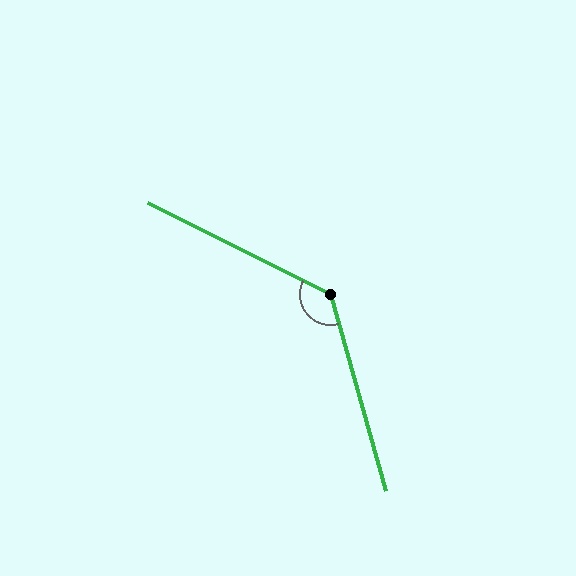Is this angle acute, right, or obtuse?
It is obtuse.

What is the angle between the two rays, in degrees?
Approximately 132 degrees.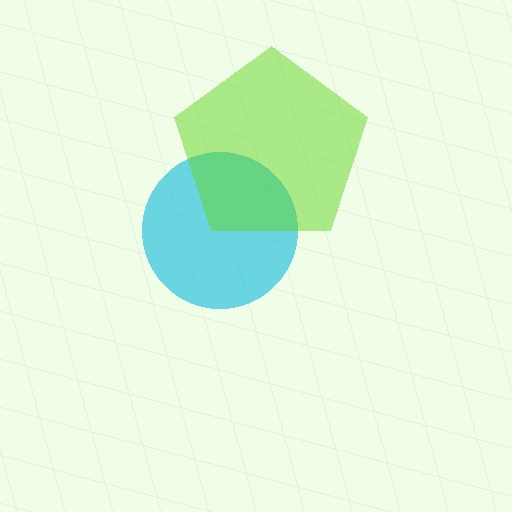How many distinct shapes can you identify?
There are 2 distinct shapes: a cyan circle, a lime pentagon.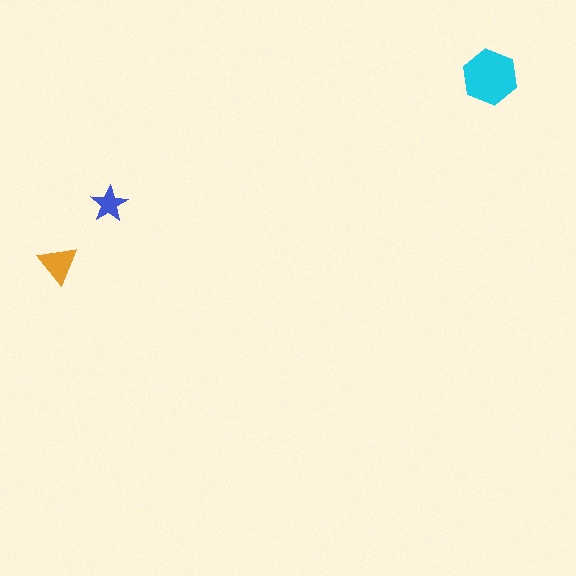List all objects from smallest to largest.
The blue star, the orange triangle, the cyan hexagon.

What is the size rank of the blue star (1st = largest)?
3rd.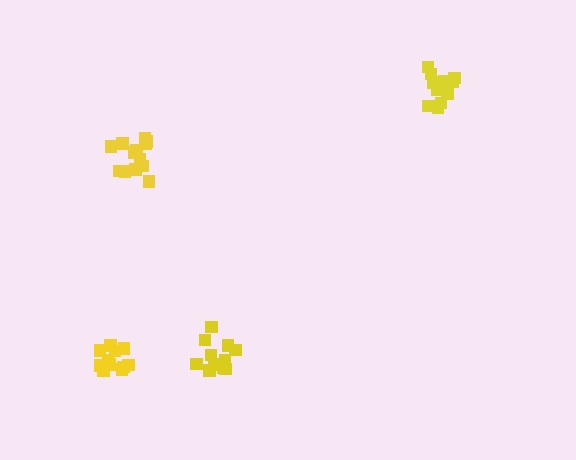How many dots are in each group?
Group 1: 13 dots, Group 2: 11 dots, Group 3: 11 dots, Group 4: 13 dots (48 total).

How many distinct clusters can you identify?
There are 4 distinct clusters.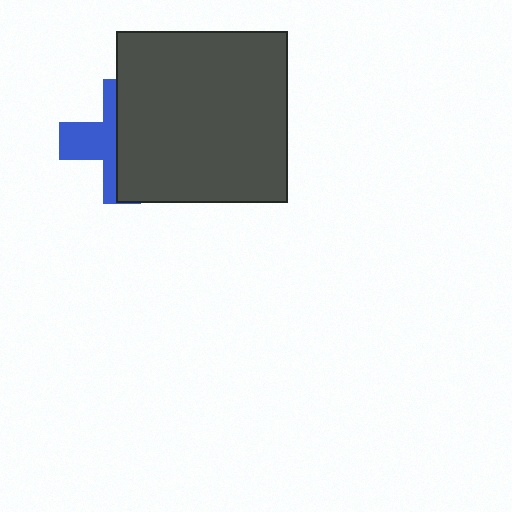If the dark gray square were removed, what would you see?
You would see the complete blue cross.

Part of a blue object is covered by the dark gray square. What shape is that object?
It is a cross.